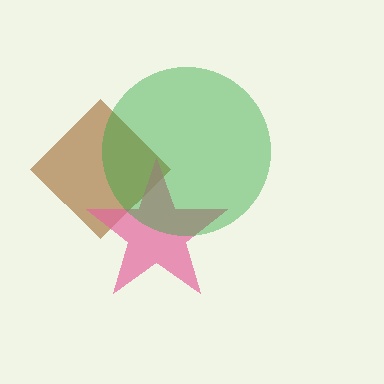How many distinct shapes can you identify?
There are 3 distinct shapes: a brown diamond, a pink star, a green circle.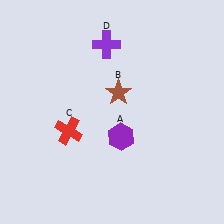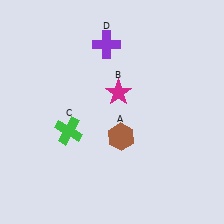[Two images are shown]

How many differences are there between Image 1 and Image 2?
There are 3 differences between the two images.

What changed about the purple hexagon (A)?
In Image 1, A is purple. In Image 2, it changed to brown.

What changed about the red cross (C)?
In Image 1, C is red. In Image 2, it changed to green.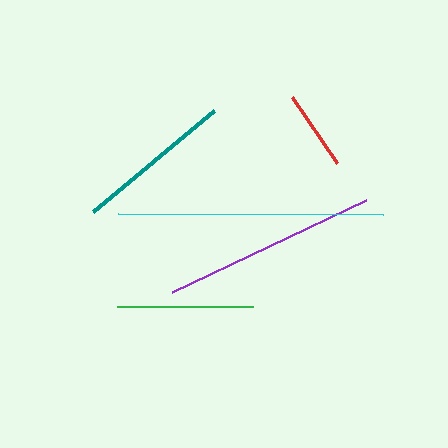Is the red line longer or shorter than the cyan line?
The cyan line is longer than the red line.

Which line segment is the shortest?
The red line is the shortest at approximately 80 pixels.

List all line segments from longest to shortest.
From longest to shortest: cyan, purple, teal, green, red.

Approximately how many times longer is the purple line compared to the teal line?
The purple line is approximately 1.4 times the length of the teal line.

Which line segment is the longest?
The cyan line is the longest at approximately 265 pixels.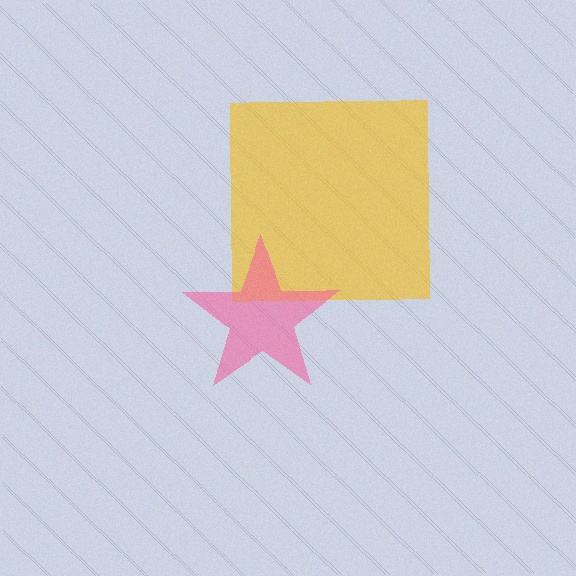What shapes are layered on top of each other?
The layered shapes are: a yellow square, a pink star.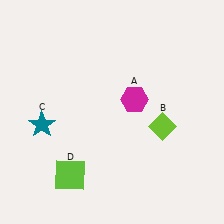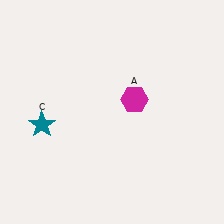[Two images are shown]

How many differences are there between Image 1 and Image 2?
There are 2 differences between the two images.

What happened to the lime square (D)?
The lime square (D) was removed in Image 2. It was in the bottom-left area of Image 1.